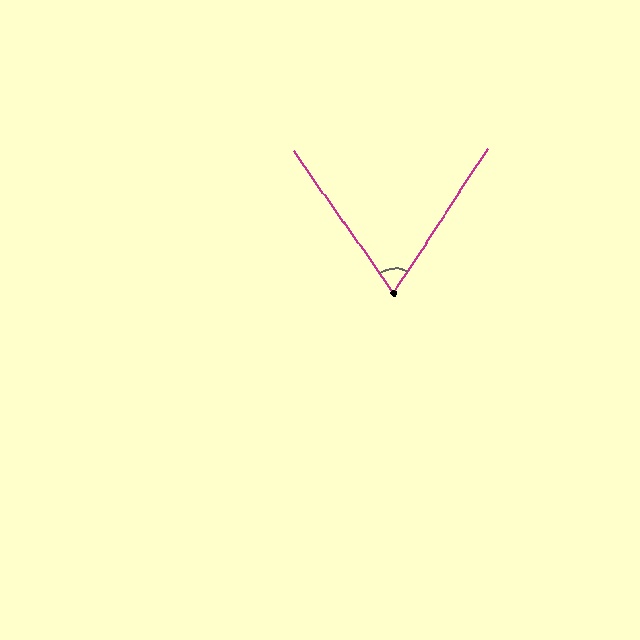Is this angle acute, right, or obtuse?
It is acute.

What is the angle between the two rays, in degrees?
Approximately 68 degrees.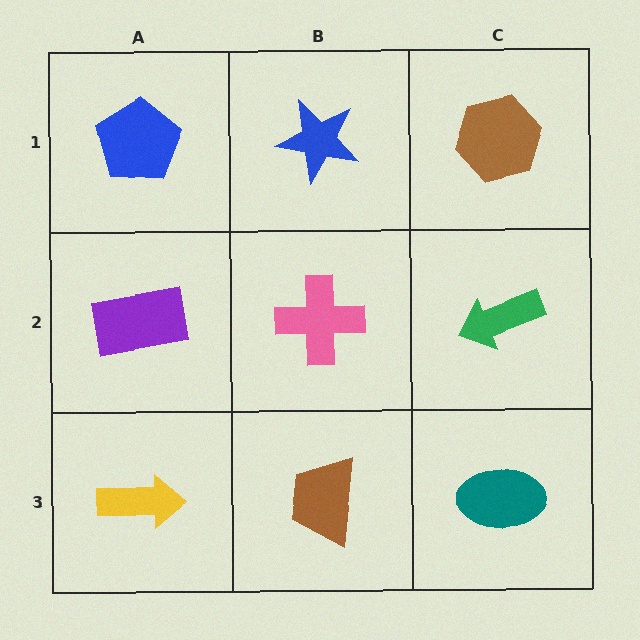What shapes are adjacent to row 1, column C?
A green arrow (row 2, column C), a blue star (row 1, column B).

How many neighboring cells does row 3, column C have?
2.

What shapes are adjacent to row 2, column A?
A blue pentagon (row 1, column A), a yellow arrow (row 3, column A), a pink cross (row 2, column B).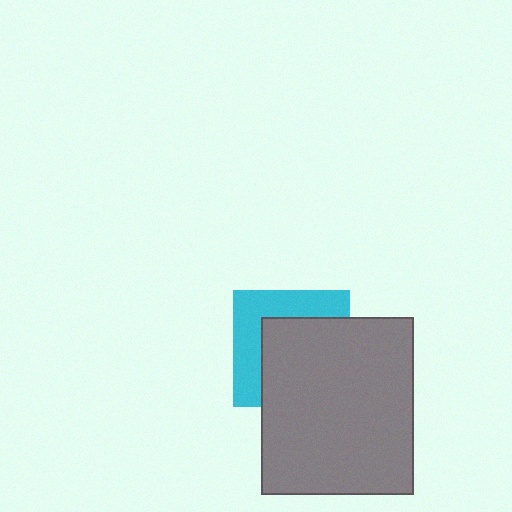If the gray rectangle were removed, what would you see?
You would see the complete cyan square.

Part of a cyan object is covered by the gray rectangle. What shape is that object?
It is a square.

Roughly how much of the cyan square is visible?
A small part of it is visible (roughly 42%).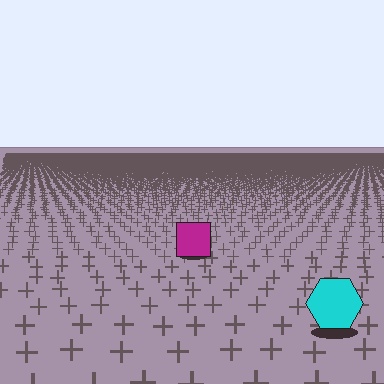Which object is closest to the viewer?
The cyan hexagon is closest. The texture marks near it are larger and more spread out.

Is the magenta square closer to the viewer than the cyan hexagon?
No. The cyan hexagon is closer — you can tell from the texture gradient: the ground texture is coarser near it.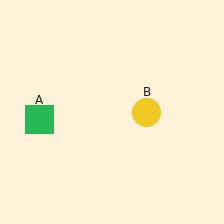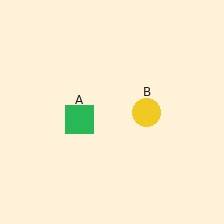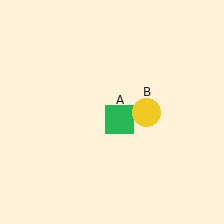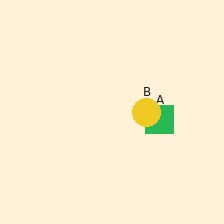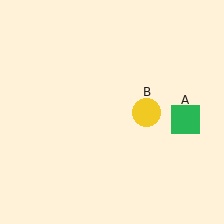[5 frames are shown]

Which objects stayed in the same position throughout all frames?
Yellow circle (object B) remained stationary.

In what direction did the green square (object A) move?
The green square (object A) moved right.